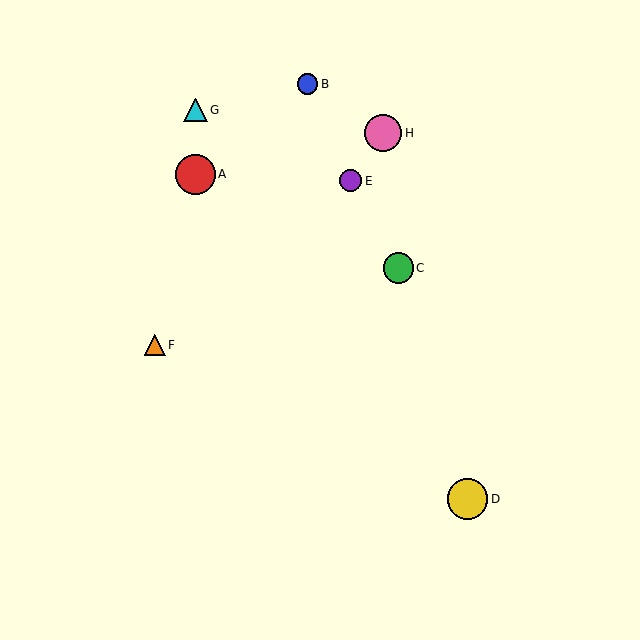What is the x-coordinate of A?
Object A is at x≈195.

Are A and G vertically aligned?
Yes, both are at x≈195.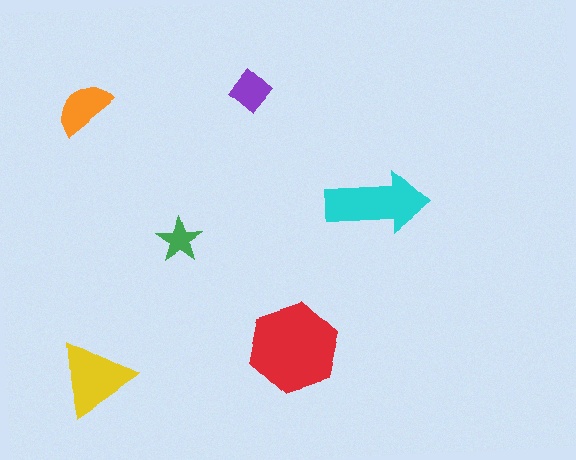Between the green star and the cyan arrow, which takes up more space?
The cyan arrow.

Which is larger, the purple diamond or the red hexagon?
The red hexagon.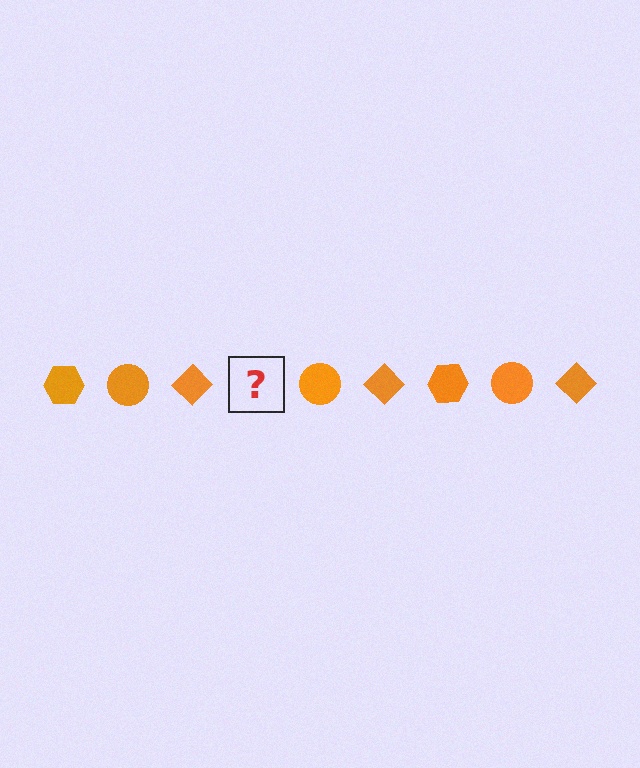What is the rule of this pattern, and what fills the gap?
The rule is that the pattern cycles through hexagon, circle, diamond shapes in orange. The gap should be filled with an orange hexagon.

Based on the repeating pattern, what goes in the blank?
The blank should be an orange hexagon.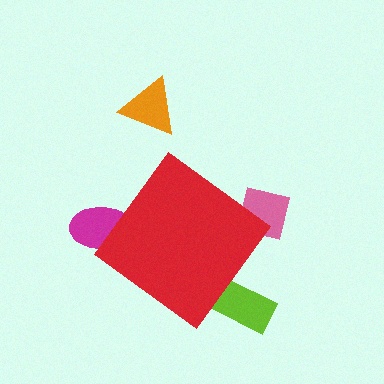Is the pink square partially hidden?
Yes, the pink square is partially hidden behind the red diamond.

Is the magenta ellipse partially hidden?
Yes, the magenta ellipse is partially hidden behind the red diamond.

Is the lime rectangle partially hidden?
Yes, the lime rectangle is partially hidden behind the red diamond.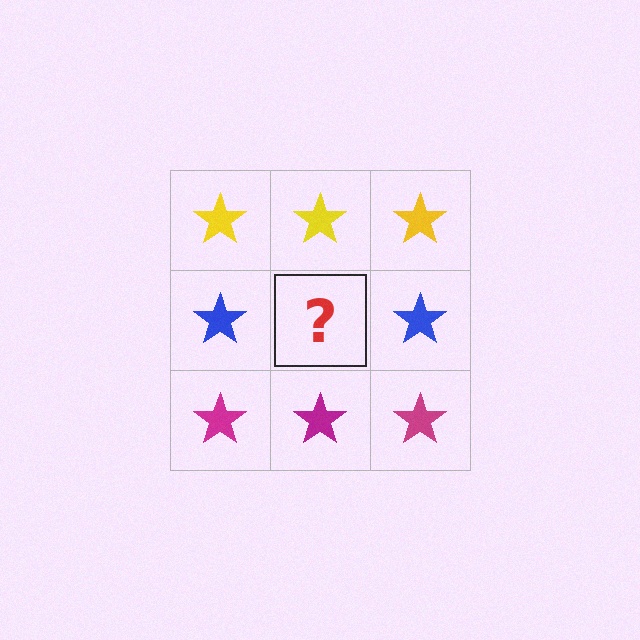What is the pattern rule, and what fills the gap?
The rule is that each row has a consistent color. The gap should be filled with a blue star.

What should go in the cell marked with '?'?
The missing cell should contain a blue star.